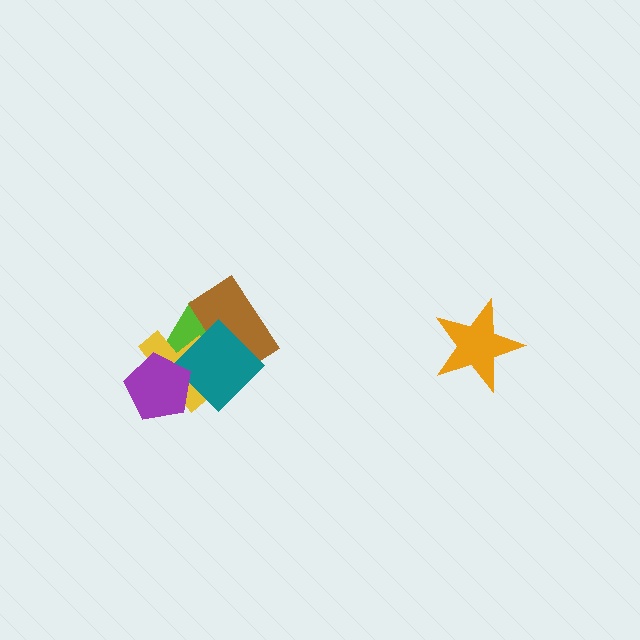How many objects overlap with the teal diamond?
4 objects overlap with the teal diamond.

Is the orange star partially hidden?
No, no other shape covers it.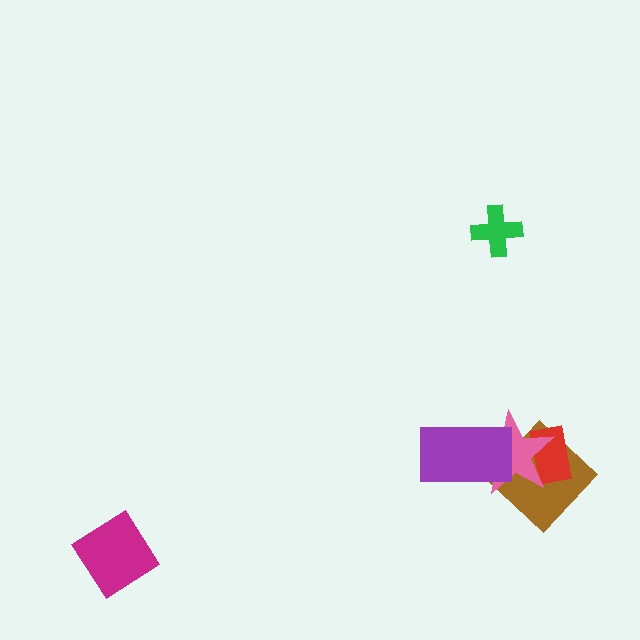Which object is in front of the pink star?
The purple rectangle is in front of the pink star.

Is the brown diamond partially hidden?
Yes, it is partially covered by another shape.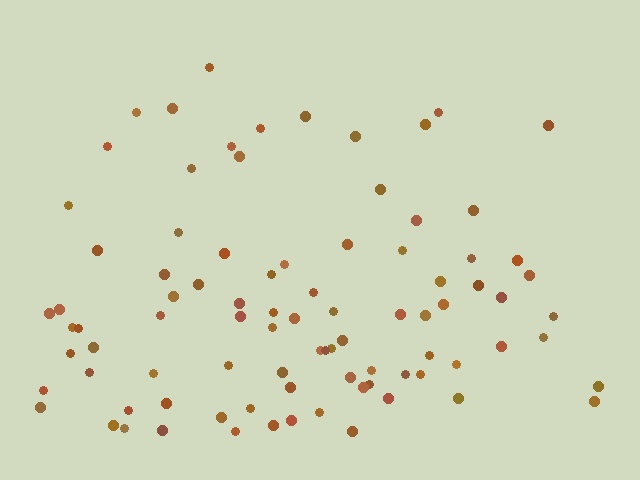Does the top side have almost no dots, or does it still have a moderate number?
Still a moderate number, just noticeably fewer than the bottom.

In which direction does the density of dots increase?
From top to bottom, with the bottom side densest.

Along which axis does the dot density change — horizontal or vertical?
Vertical.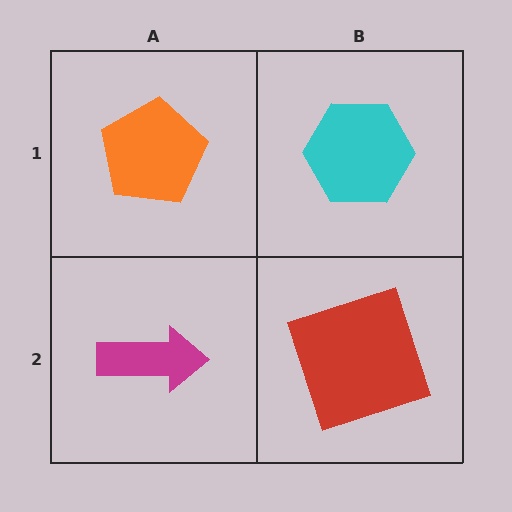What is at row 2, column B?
A red square.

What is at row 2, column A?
A magenta arrow.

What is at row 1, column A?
An orange pentagon.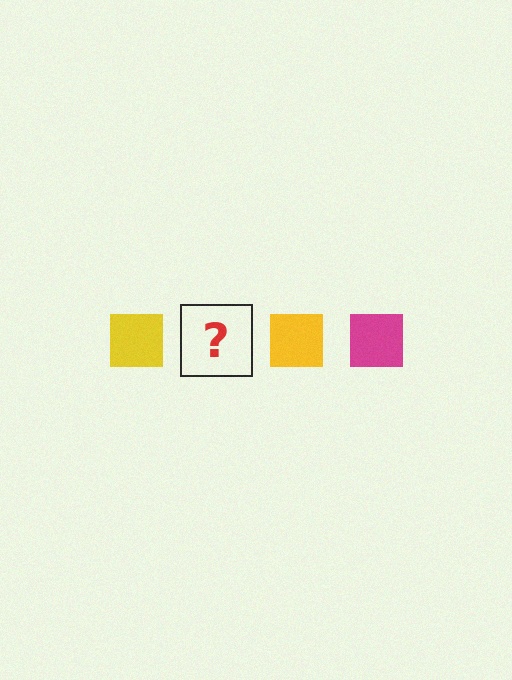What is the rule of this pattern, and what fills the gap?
The rule is that the pattern cycles through yellow, magenta squares. The gap should be filled with a magenta square.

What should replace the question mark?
The question mark should be replaced with a magenta square.